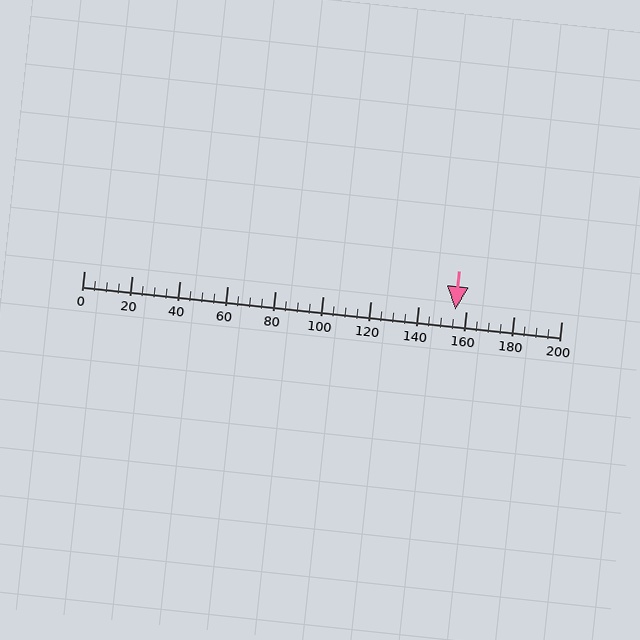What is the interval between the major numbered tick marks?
The major tick marks are spaced 20 units apart.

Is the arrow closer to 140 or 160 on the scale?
The arrow is closer to 160.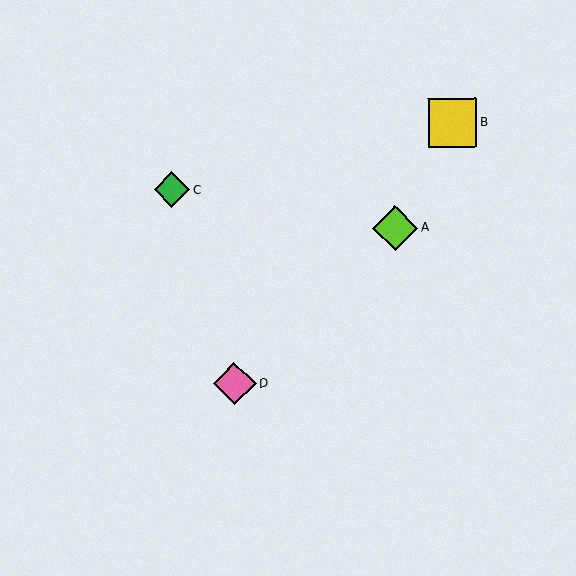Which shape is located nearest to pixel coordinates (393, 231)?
The lime diamond (labeled A) at (395, 228) is nearest to that location.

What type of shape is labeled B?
Shape B is a yellow square.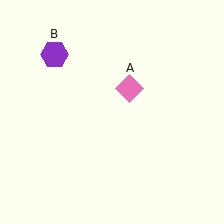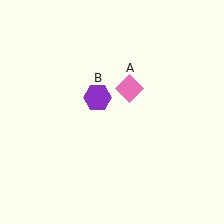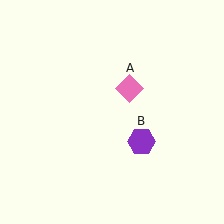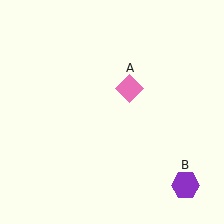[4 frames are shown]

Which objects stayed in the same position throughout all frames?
Pink diamond (object A) remained stationary.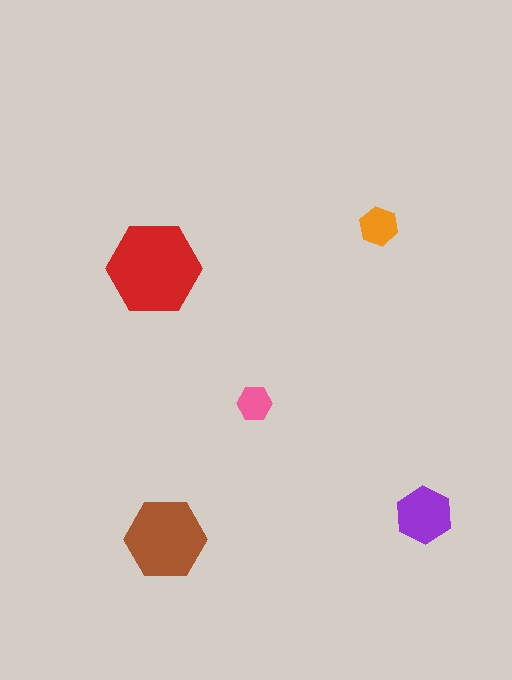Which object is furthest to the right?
The purple hexagon is rightmost.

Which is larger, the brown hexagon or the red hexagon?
The red one.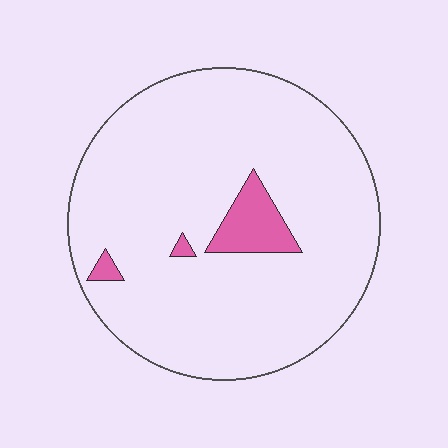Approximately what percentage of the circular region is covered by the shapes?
Approximately 5%.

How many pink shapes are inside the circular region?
3.